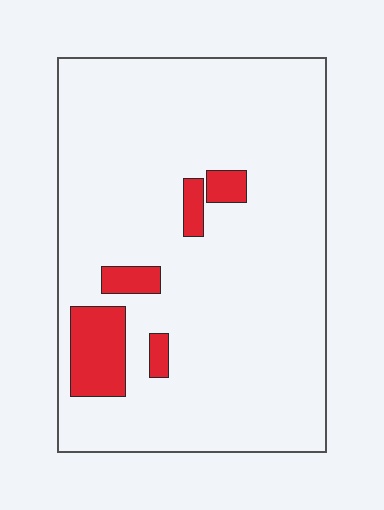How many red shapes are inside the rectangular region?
5.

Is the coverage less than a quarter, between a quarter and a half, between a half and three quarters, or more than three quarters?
Less than a quarter.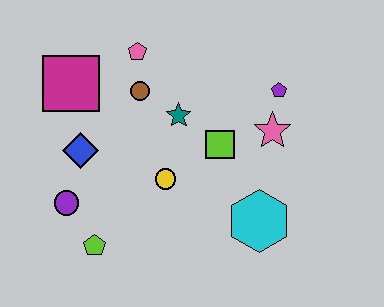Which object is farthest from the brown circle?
The cyan hexagon is farthest from the brown circle.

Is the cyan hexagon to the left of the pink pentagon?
No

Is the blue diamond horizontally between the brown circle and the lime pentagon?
No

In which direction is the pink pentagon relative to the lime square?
The pink pentagon is above the lime square.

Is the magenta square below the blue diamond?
No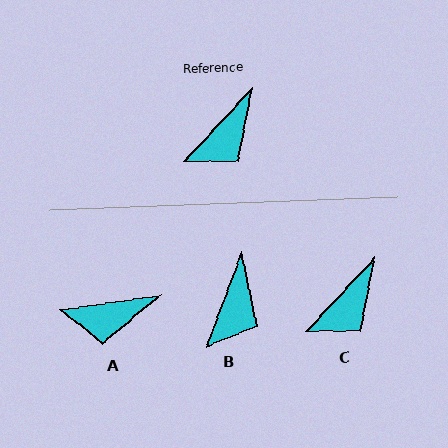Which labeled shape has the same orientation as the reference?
C.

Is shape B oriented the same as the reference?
No, it is off by about 23 degrees.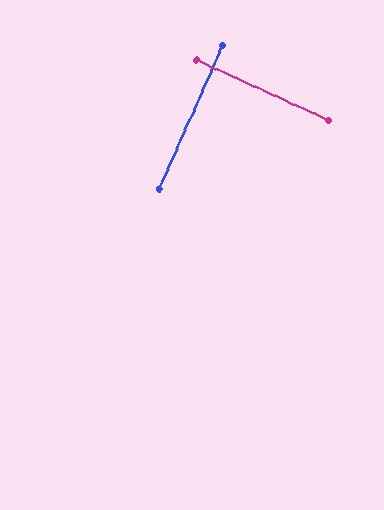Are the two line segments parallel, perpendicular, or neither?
Perpendicular — they meet at approximately 90°.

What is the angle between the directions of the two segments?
Approximately 90 degrees.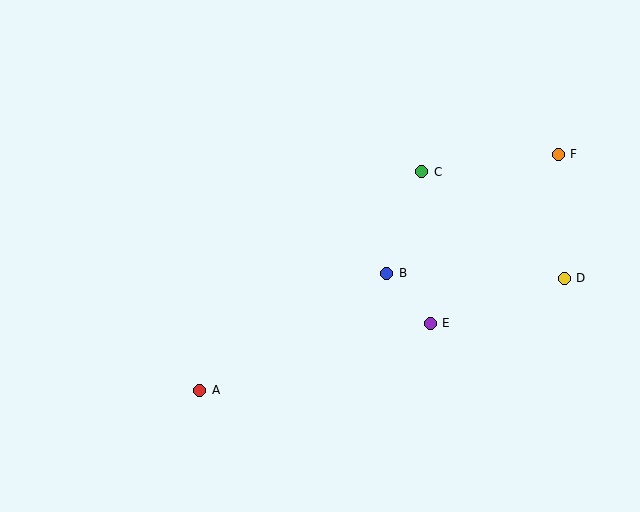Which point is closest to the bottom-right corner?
Point D is closest to the bottom-right corner.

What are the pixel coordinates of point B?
Point B is at (387, 273).